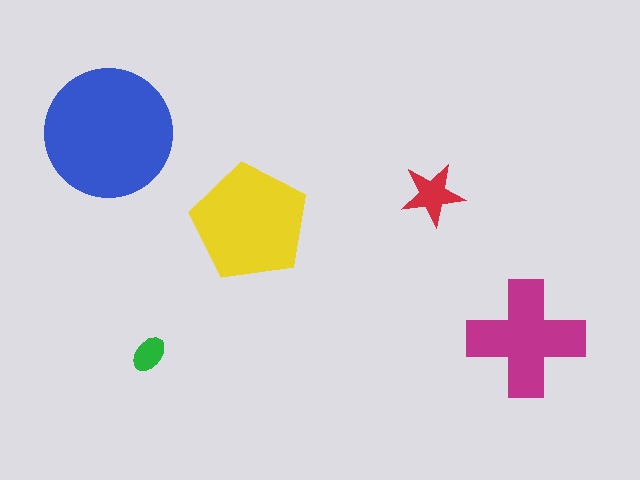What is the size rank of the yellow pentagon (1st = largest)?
2nd.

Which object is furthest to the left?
The blue circle is leftmost.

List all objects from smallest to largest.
The green ellipse, the red star, the magenta cross, the yellow pentagon, the blue circle.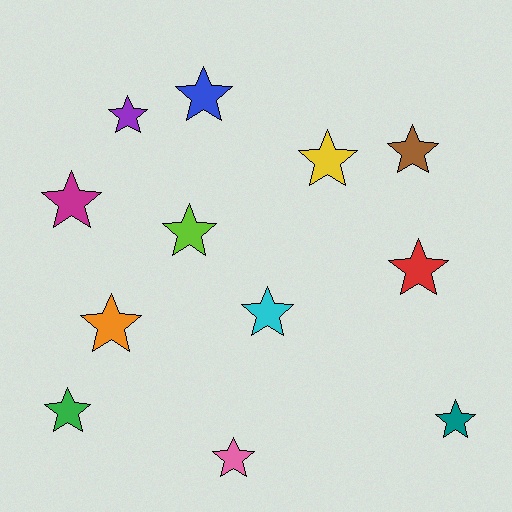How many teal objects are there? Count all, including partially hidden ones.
There is 1 teal object.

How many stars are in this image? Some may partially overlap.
There are 12 stars.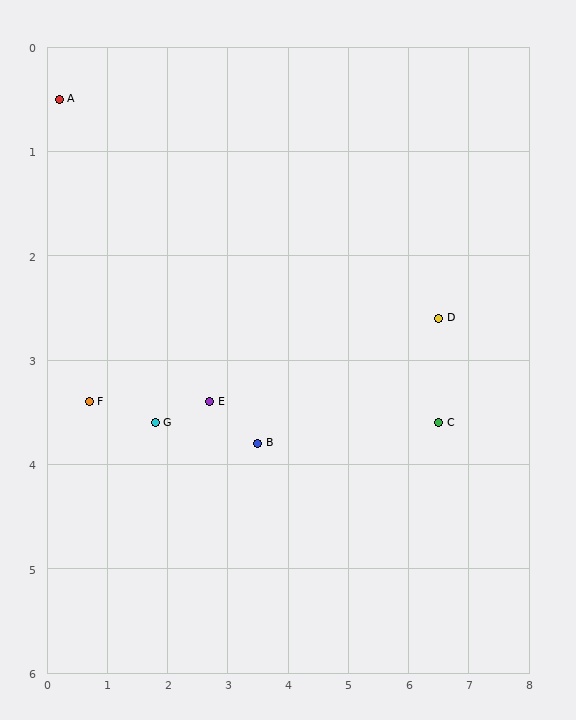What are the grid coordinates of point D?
Point D is at approximately (6.5, 2.6).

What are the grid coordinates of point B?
Point B is at approximately (3.5, 3.8).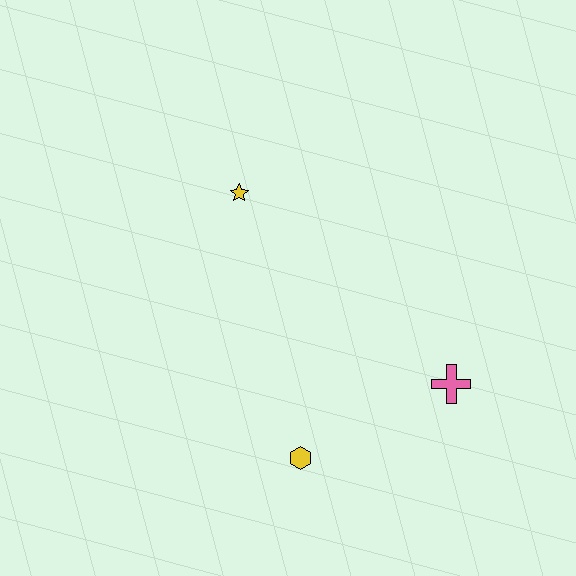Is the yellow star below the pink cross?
No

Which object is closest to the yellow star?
The yellow hexagon is closest to the yellow star.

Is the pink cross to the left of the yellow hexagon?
No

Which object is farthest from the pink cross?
The yellow star is farthest from the pink cross.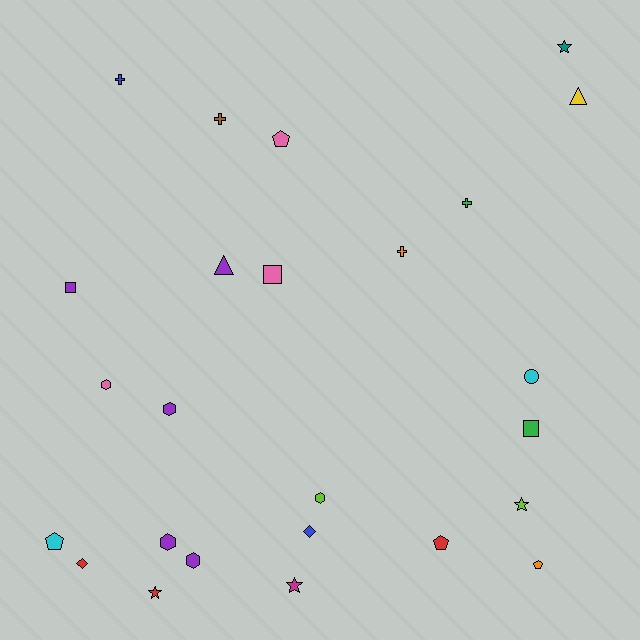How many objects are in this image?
There are 25 objects.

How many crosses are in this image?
There are 4 crosses.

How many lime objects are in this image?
There are 2 lime objects.